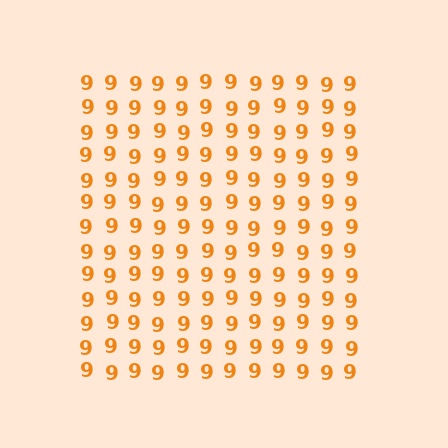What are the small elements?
The small elements are digit 9's.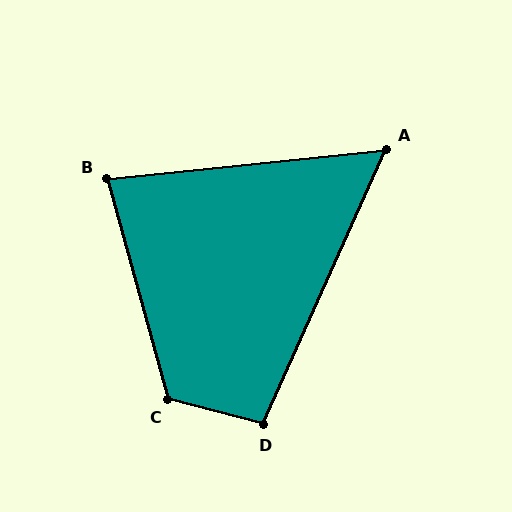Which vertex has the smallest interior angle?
A, at approximately 60 degrees.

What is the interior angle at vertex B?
Approximately 80 degrees (acute).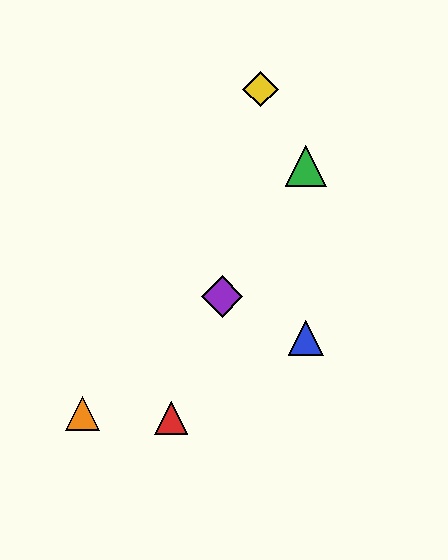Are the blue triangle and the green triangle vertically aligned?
Yes, both are at x≈306.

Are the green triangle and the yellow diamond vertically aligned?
No, the green triangle is at x≈306 and the yellow diamond is at x≈260.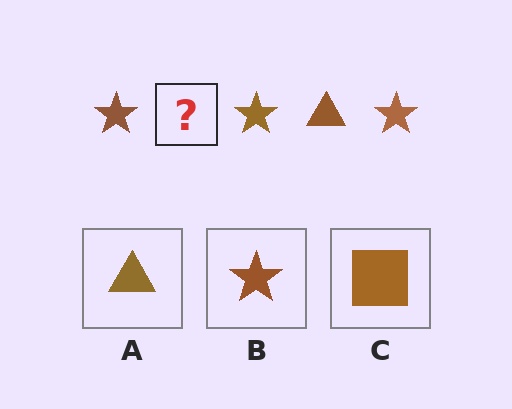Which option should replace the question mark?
Option A.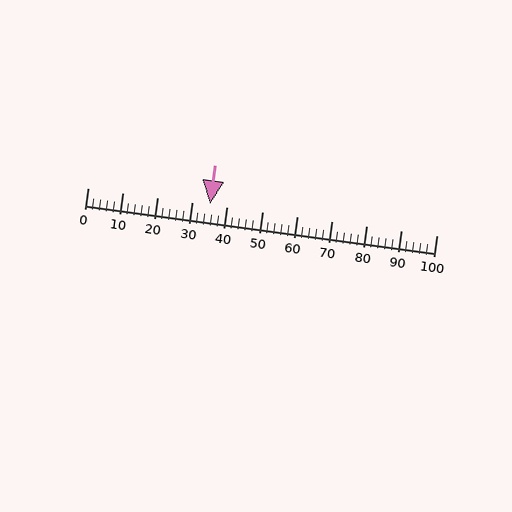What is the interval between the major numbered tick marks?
The major tick marks are spaced 10 units apart.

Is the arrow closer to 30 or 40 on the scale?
The arrow is closer to 40.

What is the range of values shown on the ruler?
The ruler shows values from 0 to 100.